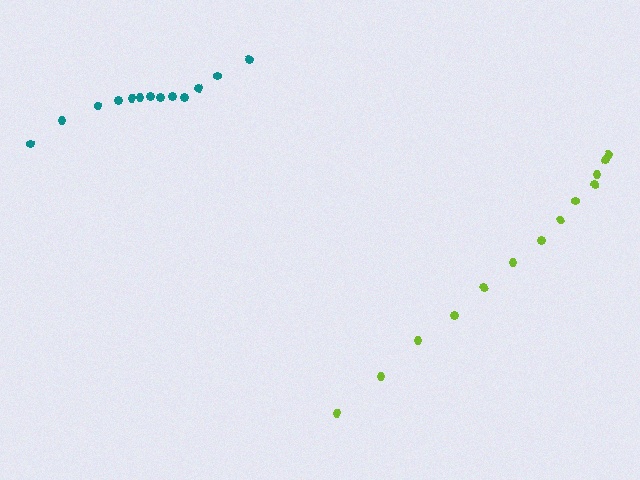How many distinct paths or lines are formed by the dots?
There are 2 distinct paths.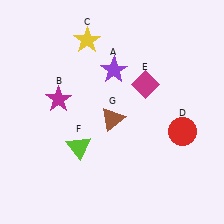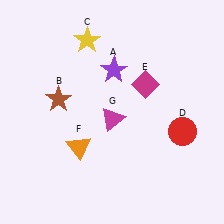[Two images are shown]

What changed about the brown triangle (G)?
In Image 1, G is brown. In Image 2, it changed to magenta.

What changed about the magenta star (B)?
In Image 1, B is magenta. In Image 2, it changed to brown.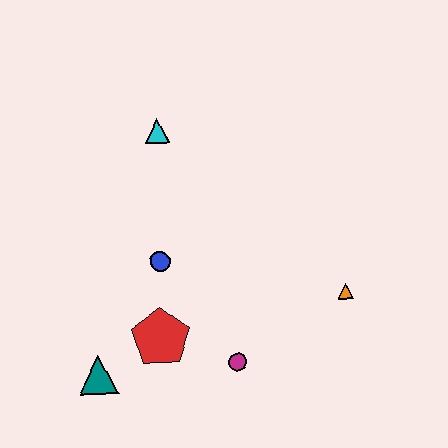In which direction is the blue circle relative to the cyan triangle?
The blue circle is below the cyan triangle.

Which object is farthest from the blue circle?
The orange triangle is farthest from the blue circle.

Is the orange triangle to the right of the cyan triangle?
Yes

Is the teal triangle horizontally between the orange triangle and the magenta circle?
No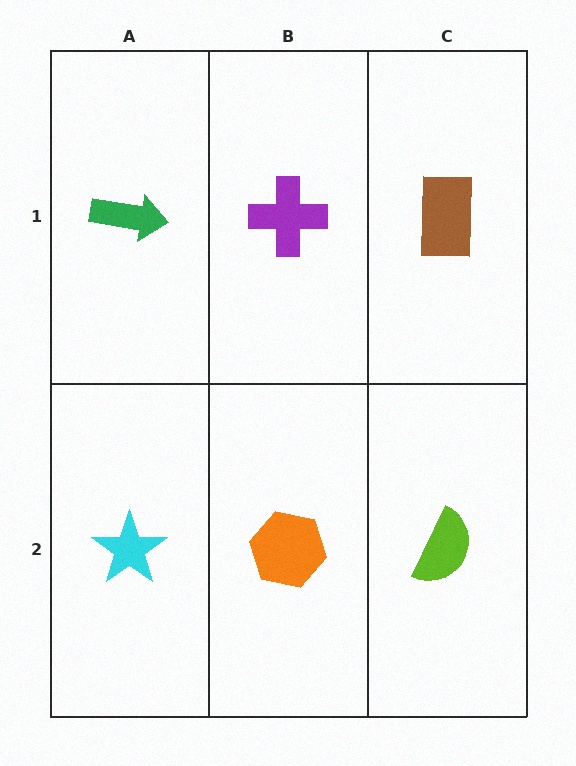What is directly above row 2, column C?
A brown rectangle.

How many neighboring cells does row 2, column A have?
2.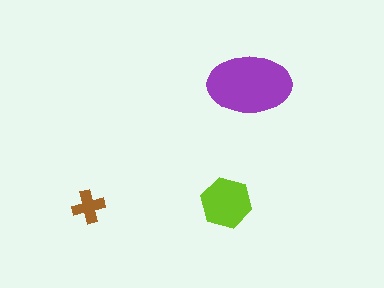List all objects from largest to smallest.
The purple ellipse, the lime hexagon, the brown cross.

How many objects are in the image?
There are 3 objects in the image.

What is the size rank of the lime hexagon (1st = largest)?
2nd.